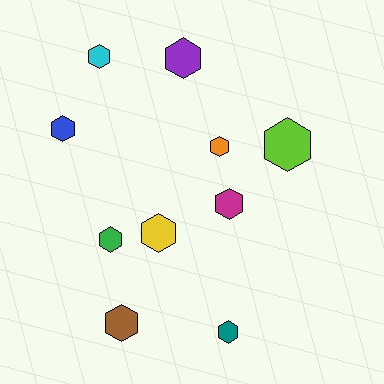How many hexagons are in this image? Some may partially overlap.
There are 10 hexagons.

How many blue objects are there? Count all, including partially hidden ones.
There is 1 blue object.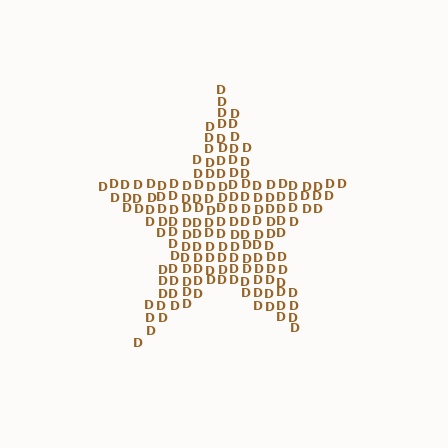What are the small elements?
The small elements are letter D's.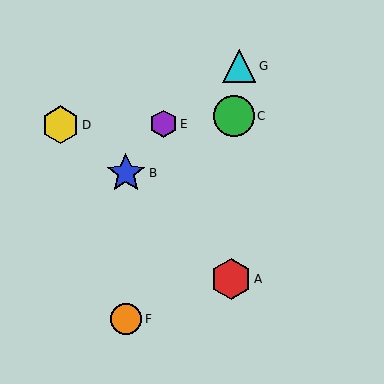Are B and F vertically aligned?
Yes, both are at x≈126.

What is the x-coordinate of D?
Object D is at x≈60.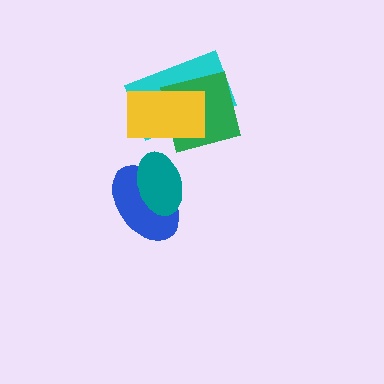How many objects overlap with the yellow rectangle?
2 objects overlap with the yellow rectangle.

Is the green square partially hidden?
Yes, it is partially covered by another shape.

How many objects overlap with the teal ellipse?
1 object overlaps with the teal ellipse.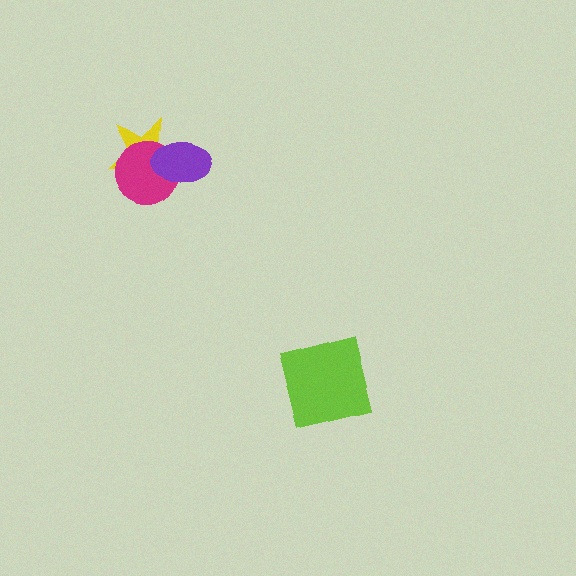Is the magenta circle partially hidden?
Yes, it is partially covered by another shape.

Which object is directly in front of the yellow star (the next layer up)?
The magenta circle is directly in front of the yellow star.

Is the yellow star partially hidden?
Yes, it is partially covered by another shape.